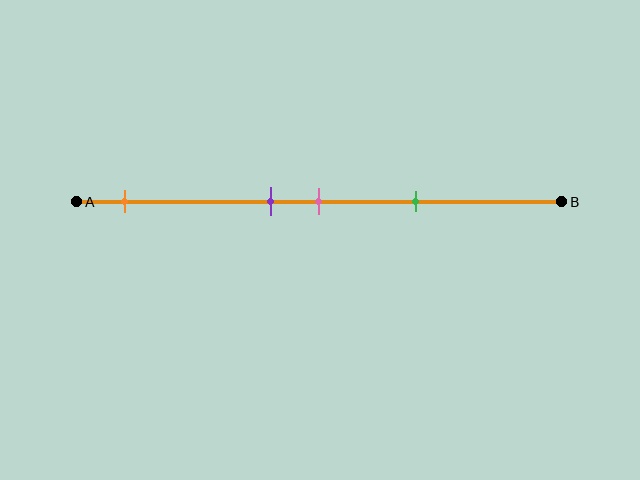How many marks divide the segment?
There are 4 marks dividing the segment.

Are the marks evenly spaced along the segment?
No, the marks are not evenly spaced.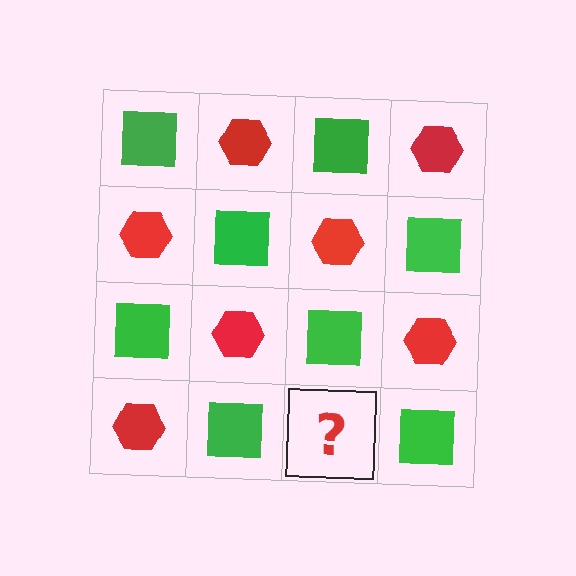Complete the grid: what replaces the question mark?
The question mark should be replaced with a red hexagon.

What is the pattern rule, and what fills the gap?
The rule is that it alternates green square and red hexagon in a checkerboard pattern. The gap should be filled with a red hexagon.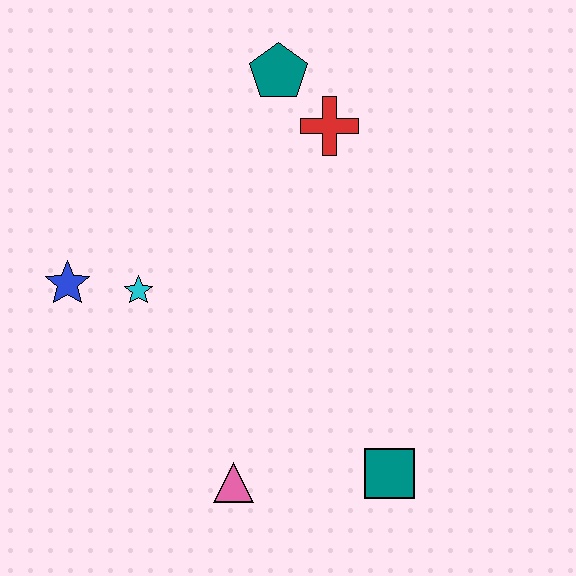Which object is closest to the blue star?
The cyan star is closest to the blue star.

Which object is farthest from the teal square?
The teal pentagon is farthest from the teal square.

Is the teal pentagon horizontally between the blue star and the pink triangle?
No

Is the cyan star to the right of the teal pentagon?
No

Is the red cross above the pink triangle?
Yes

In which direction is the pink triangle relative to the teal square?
The pink triangle is to the left of the teal square.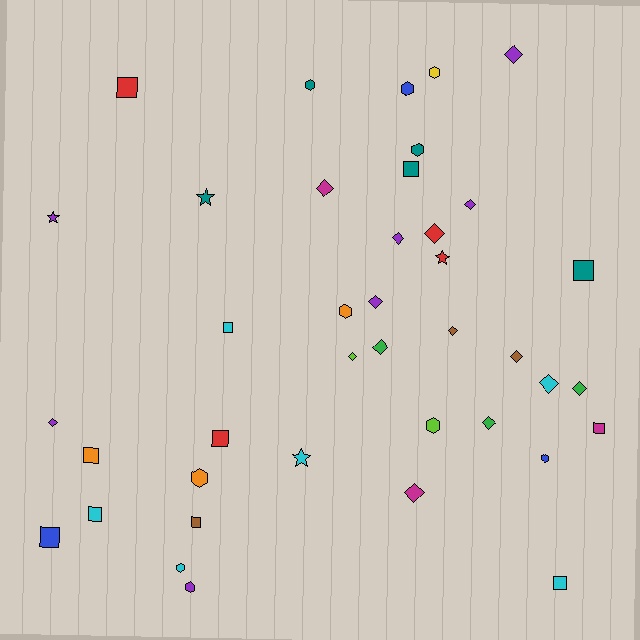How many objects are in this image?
There are 40 objects.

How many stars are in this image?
There are 4 stars.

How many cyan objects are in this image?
There are 6 cyan objects.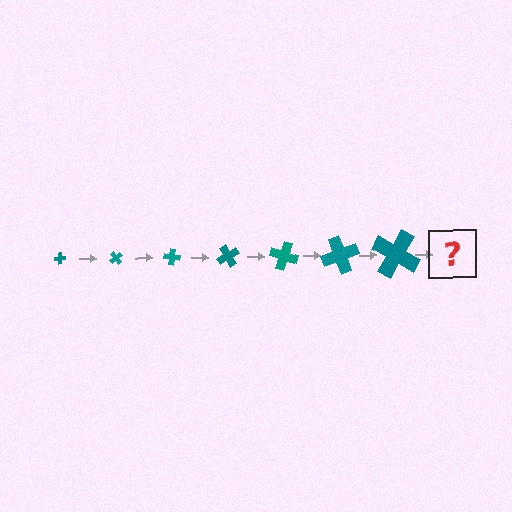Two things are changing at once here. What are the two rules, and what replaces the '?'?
The two rules are that the cross grows larger each step and it rotates 50 degrees each step. The '?' should be a cross, larger than the previous one and rotated 350 degrees from the start.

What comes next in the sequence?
The next element should be a cross, larger than the previous one and rotated 350 degrees from the start.